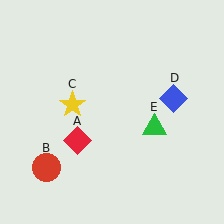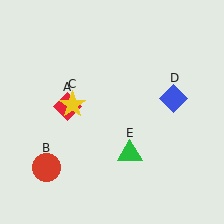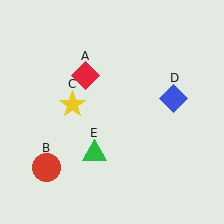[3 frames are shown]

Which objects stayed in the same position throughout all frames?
Red circle (object B) and yellow star (object C) and blue diamond (object D) remained stationary.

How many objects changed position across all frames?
2 objects changed position: red diamond (object A), green triangle (object E).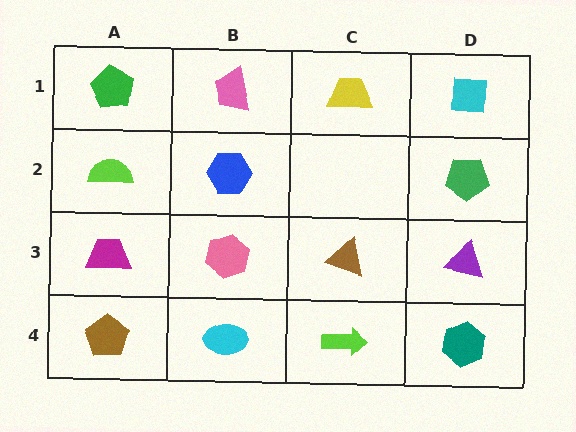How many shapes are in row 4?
4 shapes.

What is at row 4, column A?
A brown pentagon.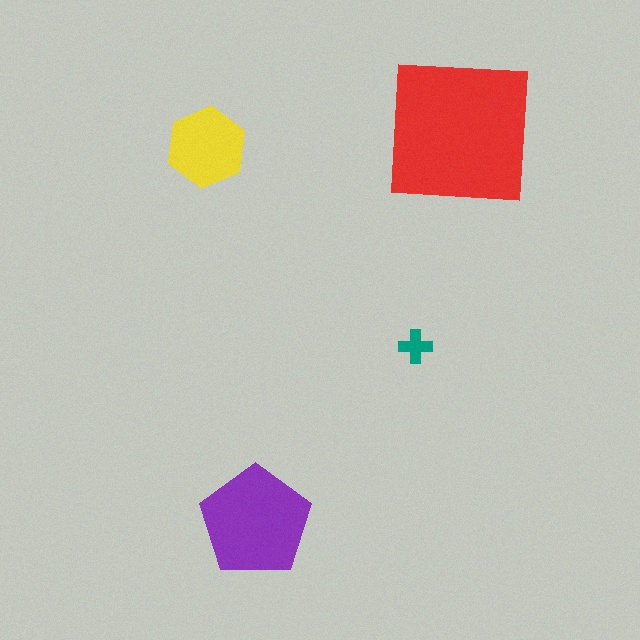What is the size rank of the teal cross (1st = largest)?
4th.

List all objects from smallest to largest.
The teal cross, the yellow hexagon, the purple pentagon, the red square.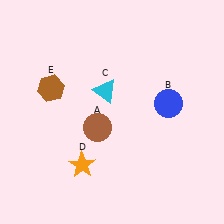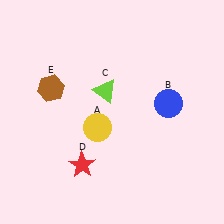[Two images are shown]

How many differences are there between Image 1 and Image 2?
There are 3 differences between the two images.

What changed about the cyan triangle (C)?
In Image 1, C is cyan. In Image 2, it changed to lime.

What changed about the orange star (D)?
In Image 1, D is orange. In Image 2, it changed to red.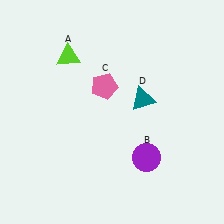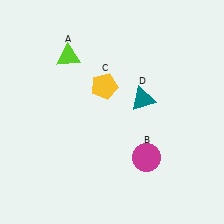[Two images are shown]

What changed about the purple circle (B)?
In Image 1, B is purple. In Image 2, it changed to magenta.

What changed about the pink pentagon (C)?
In Image 1, C is pink. In Image 2, it changed to yellow.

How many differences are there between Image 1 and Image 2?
There are 2 differences between the two images.